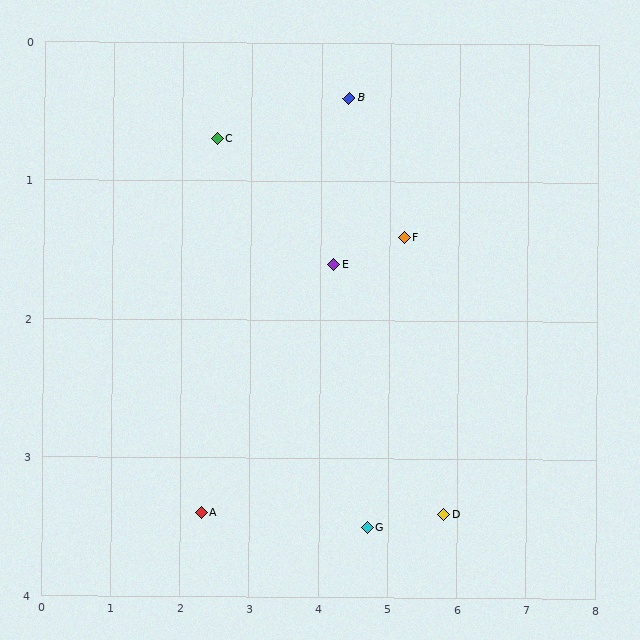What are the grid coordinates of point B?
Point B is at approximately (4.4, 0.4).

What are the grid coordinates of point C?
Point C is at approximately (2.5, 0.7).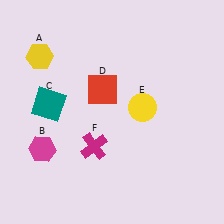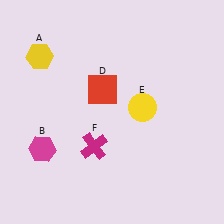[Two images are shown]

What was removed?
The teal square (C) was removed in Image 2.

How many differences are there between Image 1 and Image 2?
There is 1 difference between the two images.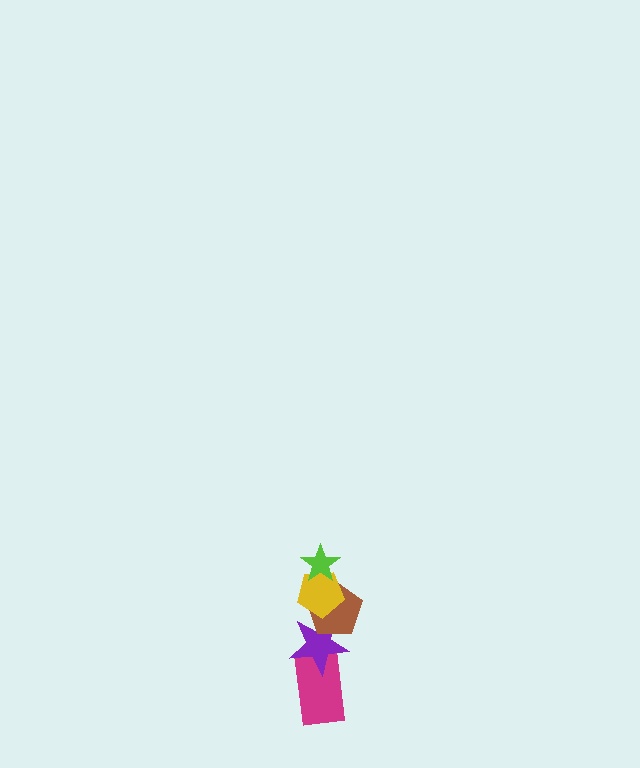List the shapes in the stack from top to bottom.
From top to bottom: the lime star, the yellow pentagon, the brown pentagon, the purple star, the magenta rectangle.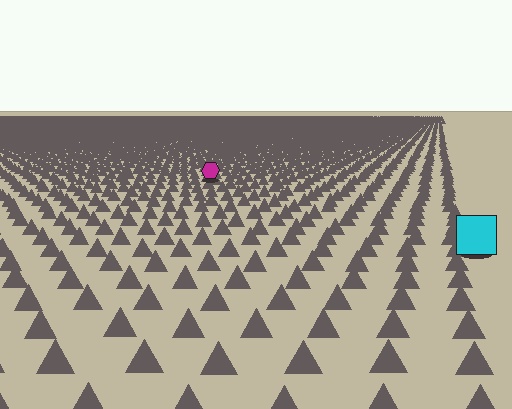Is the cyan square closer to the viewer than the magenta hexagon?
Yes. The cyan square is closer — you can tell from the texture gradient: the ground texture is coarser near it.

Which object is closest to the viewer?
The cyan square is closest. The texture marks near it are larger and more spread out.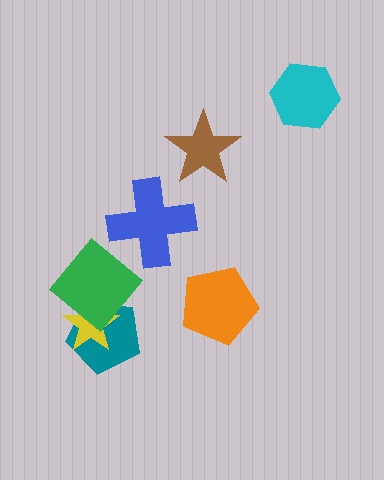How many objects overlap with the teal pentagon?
2 objects overlap with the teal pentagon.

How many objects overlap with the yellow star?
2 objects overlap with the yellow star.